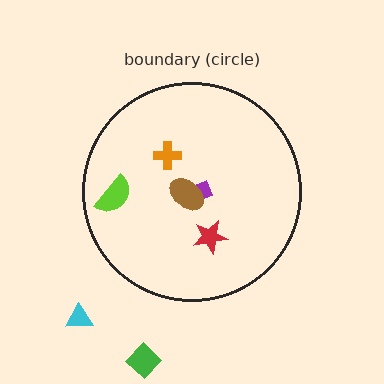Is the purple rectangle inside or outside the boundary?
Inside.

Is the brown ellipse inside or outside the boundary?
Inside.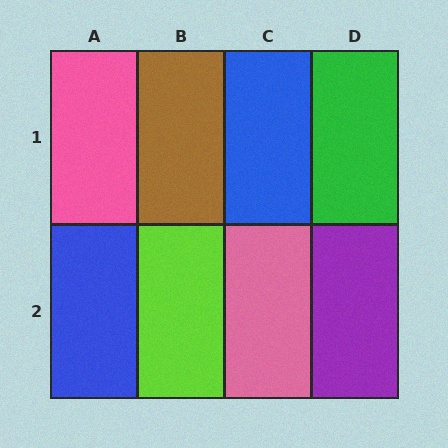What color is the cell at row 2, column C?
Pink.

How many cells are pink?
2 cells are pink.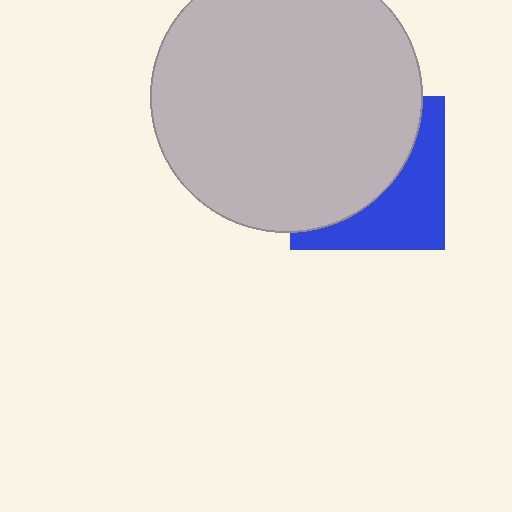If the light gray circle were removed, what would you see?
You would see the complete blue square.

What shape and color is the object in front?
The object in front is a light gray circle.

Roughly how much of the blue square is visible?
A small part of it is visible (roughly 40%).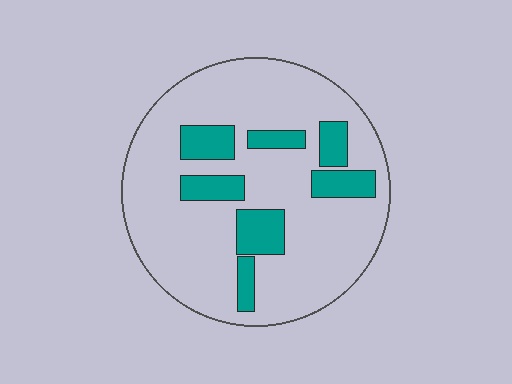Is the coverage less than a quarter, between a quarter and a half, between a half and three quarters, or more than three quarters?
Less than a quarter.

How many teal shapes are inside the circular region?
7.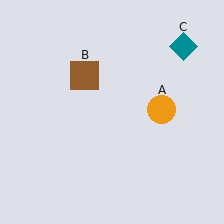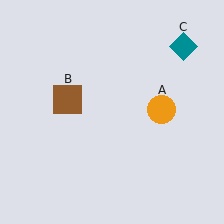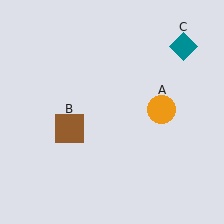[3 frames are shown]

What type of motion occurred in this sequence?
The brown square (object B) rotated counterclockwise around the center of the scene.